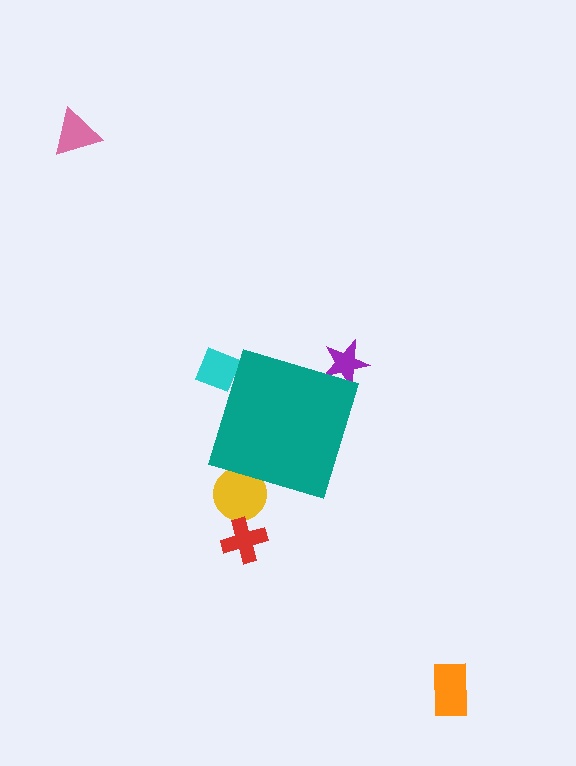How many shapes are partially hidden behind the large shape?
3 shapes are partially hidden.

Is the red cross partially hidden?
No, the red cross is fully visible.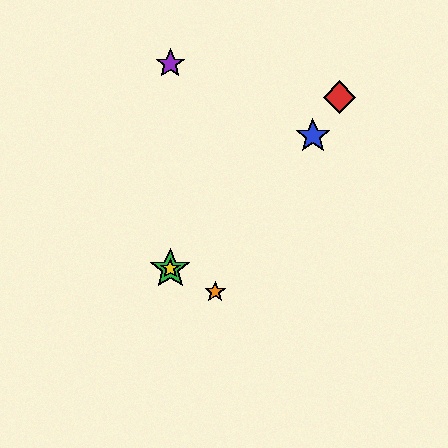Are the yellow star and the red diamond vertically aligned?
No, the yellow star is at x≈170 and the red diamond is at x≈339.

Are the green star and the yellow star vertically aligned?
Yes, both are at x≈170.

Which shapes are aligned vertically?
The green star, the yellow star, the purple star are aligned vertically.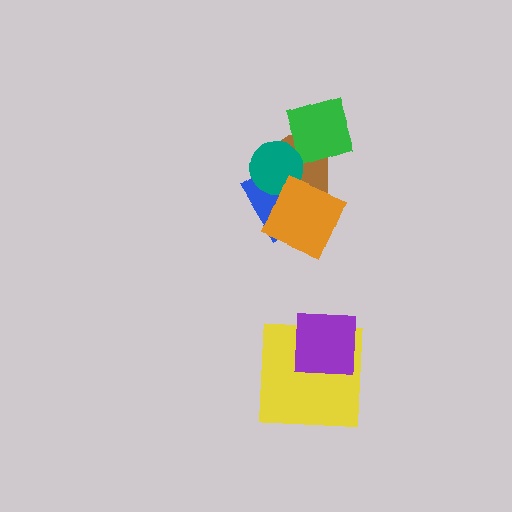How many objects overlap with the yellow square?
1 object overlaps with the yellow square.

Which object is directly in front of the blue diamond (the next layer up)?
The brown triangle is directly in front of the blue diamond.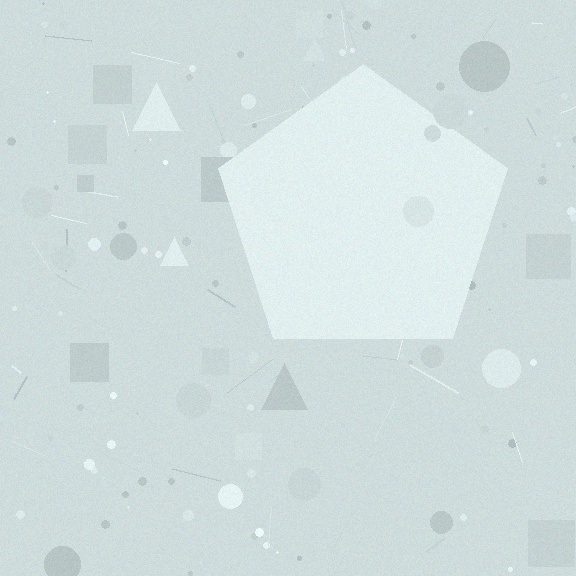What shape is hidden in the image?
A pentagon is hidden in the image.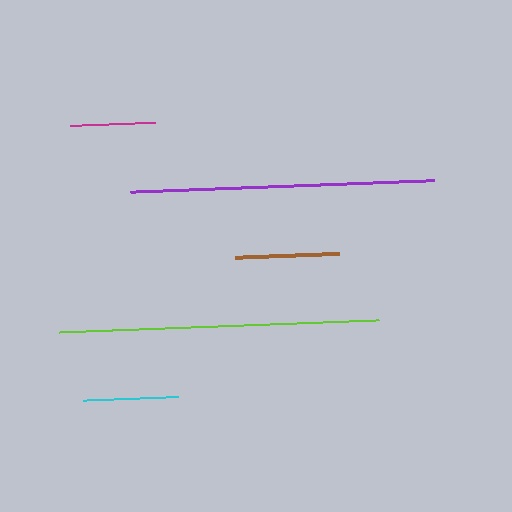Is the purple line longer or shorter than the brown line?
The purple line is longer than the brown line.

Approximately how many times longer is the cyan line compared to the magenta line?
The cyan line is approximately 1.1 times the length of the magenta line.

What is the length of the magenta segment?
The magenta segment is approximately 85 pixels long.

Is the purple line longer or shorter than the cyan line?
The purple line is longer than the cyan line.